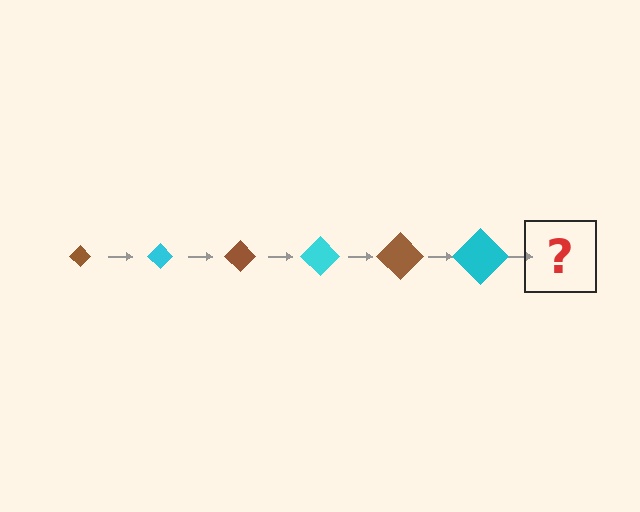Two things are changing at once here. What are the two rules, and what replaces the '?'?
The two rules are that the diamond grows larger each step and the color cycles through brown and cyan. The '?' should be a brown diamond, larger than the previous one.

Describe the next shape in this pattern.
It should be a brown diamond, larger than the previous one.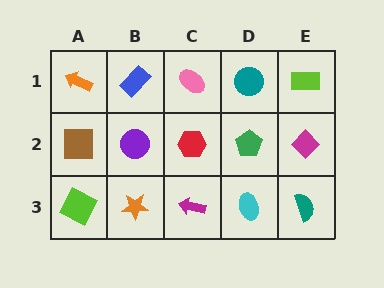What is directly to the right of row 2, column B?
A red hexagon.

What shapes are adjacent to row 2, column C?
A pink ellipse (row 1, column C), a magenta arrow (row 3, column C), a purple circle (row 2, column B), a green pentagon (row 2, column D).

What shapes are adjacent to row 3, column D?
A green pentagon (row 2, column D), a magenta arrow (row 3, column C), a teal semicircle (row 3, column E).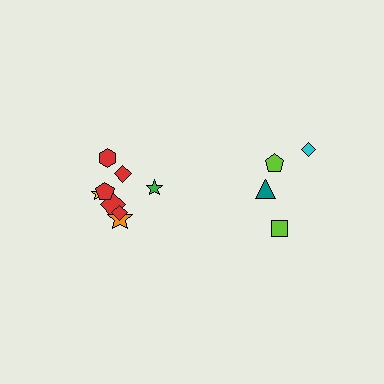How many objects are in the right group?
There are 4 objects.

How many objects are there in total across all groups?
There are 12 objects.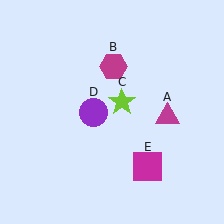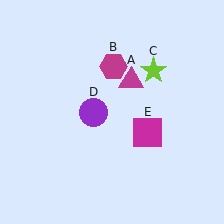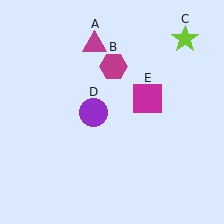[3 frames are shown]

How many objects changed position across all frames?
3 objects changed position: magenta triangle (object A), lime star (object C), magenta square (object E).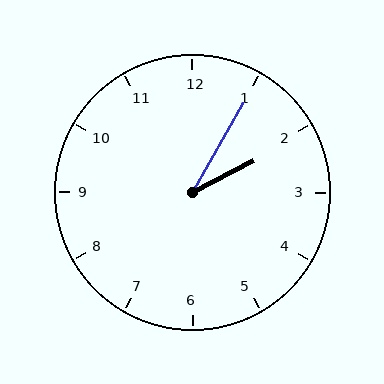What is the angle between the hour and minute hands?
Approximately 32 degrees.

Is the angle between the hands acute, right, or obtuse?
It is acute.